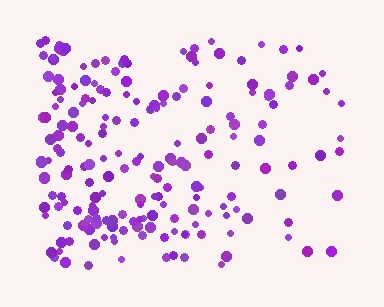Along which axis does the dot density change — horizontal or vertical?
Horizontal.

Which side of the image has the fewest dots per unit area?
The right.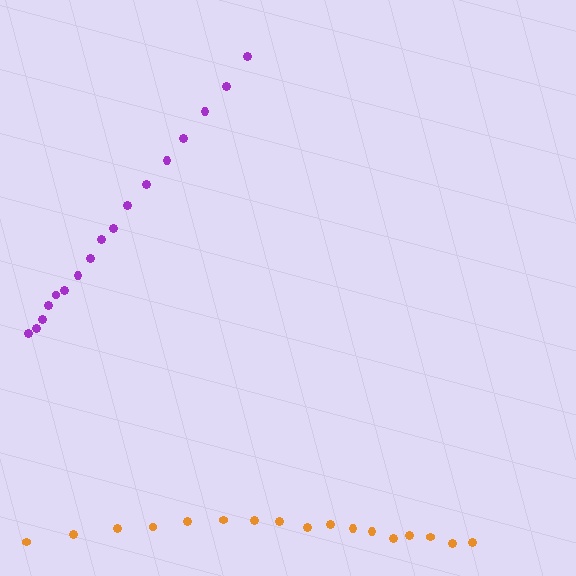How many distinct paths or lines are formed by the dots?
There are 2 distinct paths.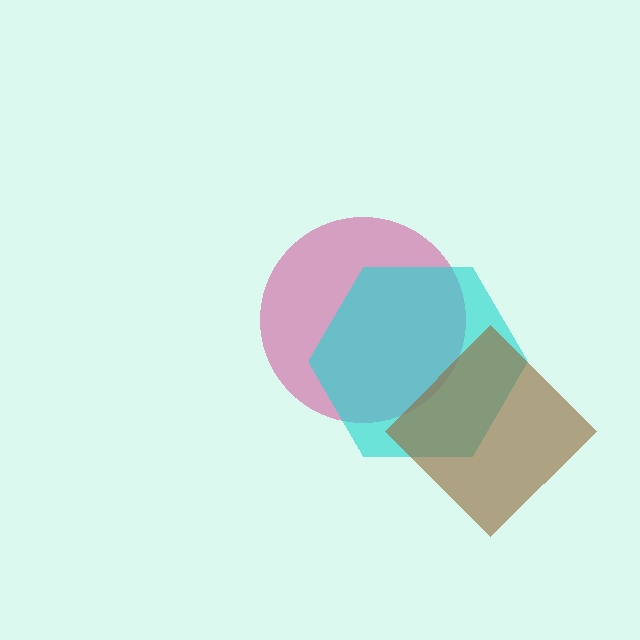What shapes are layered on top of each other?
The layered shapes are: a magenta circle, a cyan hexagon, a brown diamond.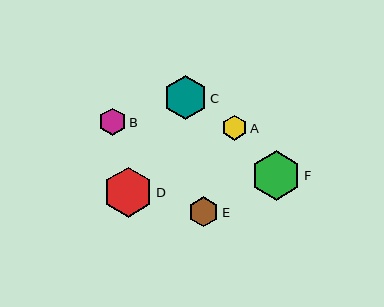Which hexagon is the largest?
Hexagon D is the largest with a size of approximately 50 pixels.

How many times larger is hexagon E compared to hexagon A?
Hexagon E is approximately 1.2 times the size of hexagon A.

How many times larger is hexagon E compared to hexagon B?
Hexagon E is approximately 1.1 times the size of hexagon B.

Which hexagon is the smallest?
Hexagon A is the smallest with a size of approximately 25 pixels.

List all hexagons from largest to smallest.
From largest to smallest: D, F, C, E, B, A.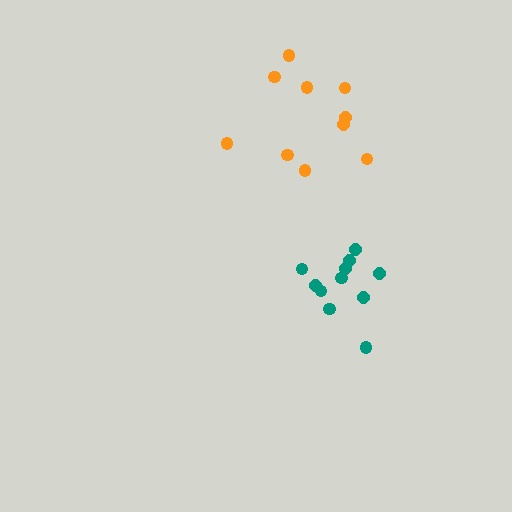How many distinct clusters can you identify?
There are 2 distinct clusters.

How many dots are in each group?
Group 1: 11 dots, Group 2: 10 dots (21 total).